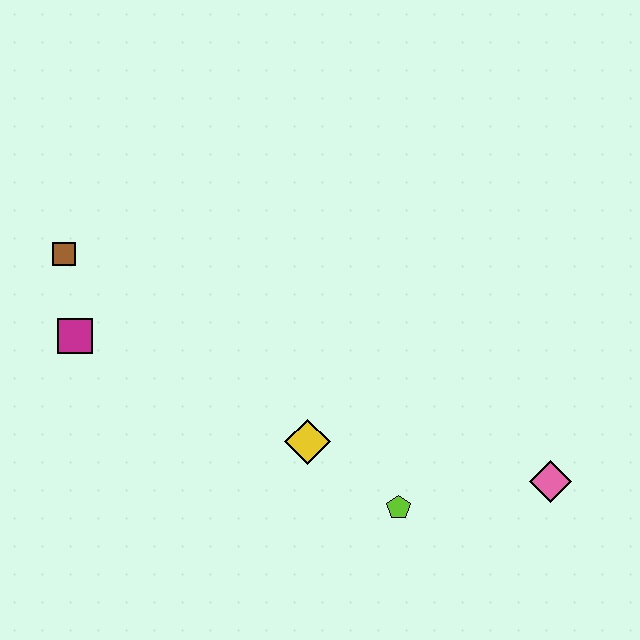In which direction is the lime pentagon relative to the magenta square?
The lime pentagon is to the right of the magenta square.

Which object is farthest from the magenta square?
The pink diamond is farthest from the magenta square.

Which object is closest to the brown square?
The magenta square is closest to the brown square.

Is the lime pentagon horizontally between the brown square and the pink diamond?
Yes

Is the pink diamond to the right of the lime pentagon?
Yes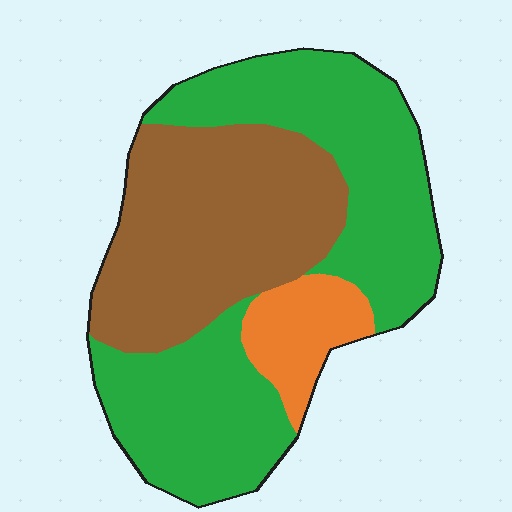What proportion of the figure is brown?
Brown covers roughly 35% of the figure.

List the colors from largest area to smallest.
From largest to smallest: green, brown, orange.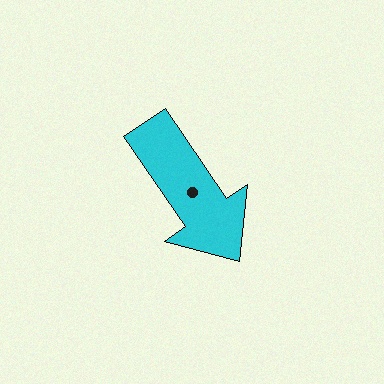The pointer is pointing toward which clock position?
Roughly 5 o'clock.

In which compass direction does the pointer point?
Southeast.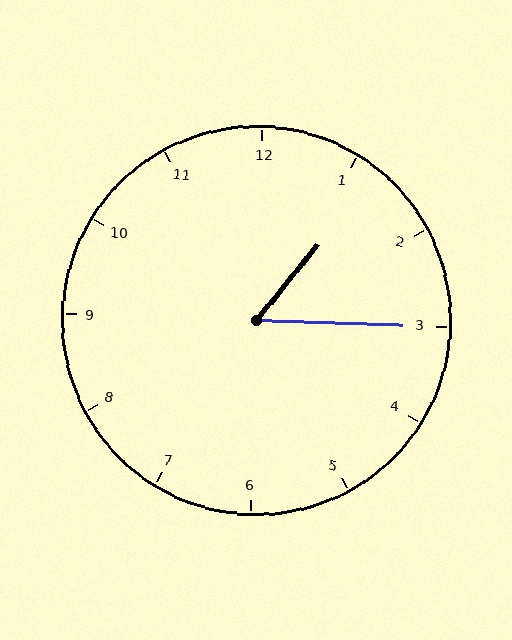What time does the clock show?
1:15.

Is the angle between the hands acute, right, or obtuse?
It is acute.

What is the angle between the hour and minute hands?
Approximately 52 degrees.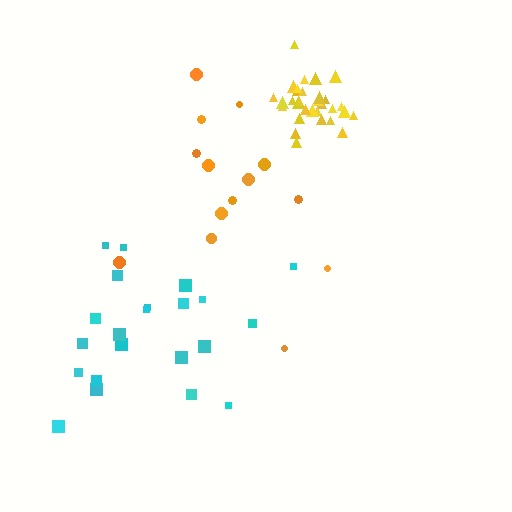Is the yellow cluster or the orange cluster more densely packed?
Yellow.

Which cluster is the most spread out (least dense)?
Orange.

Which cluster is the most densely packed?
Yellow.